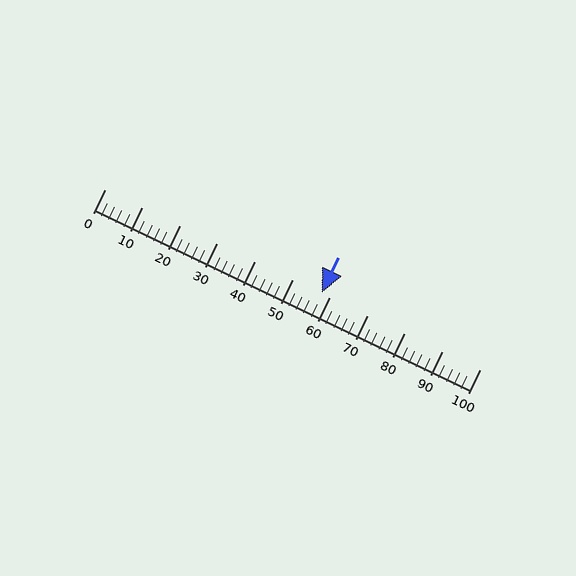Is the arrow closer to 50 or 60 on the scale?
The arrow is closer to 60.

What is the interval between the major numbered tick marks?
The major tick marks are spaced 10 units apart.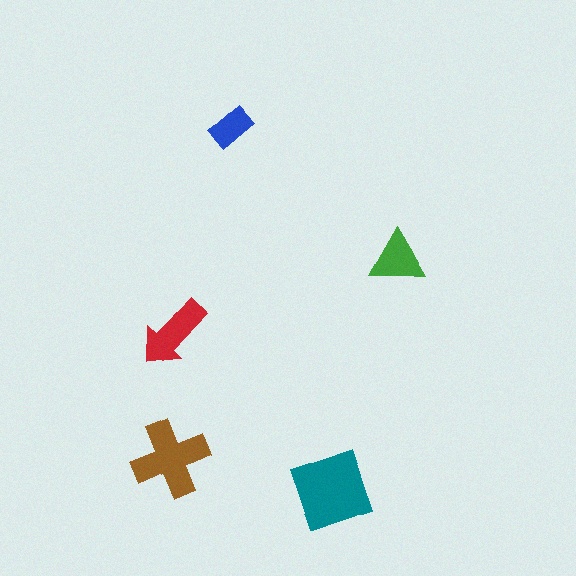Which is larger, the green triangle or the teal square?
The teal square.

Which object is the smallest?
The blue rectangle.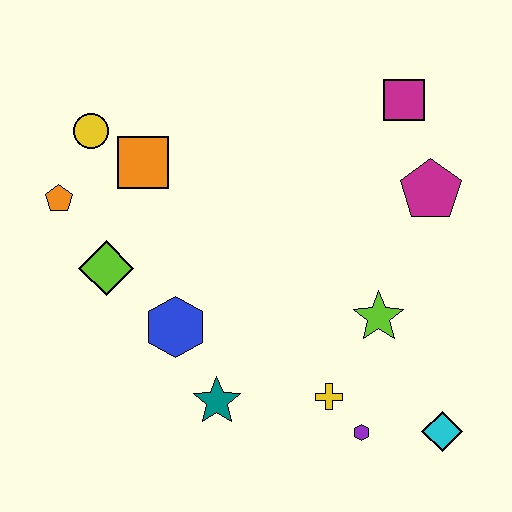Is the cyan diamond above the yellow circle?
No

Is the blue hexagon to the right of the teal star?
No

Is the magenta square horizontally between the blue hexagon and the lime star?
No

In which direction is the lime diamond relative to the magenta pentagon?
The lime diamond is to the left of the magenta pentagon.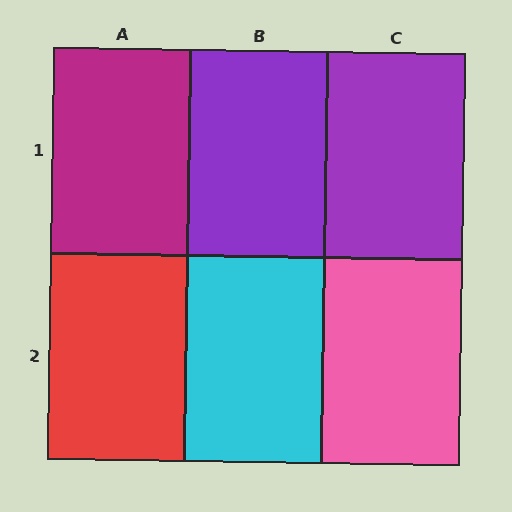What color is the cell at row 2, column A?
Red.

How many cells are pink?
1 cell is pink.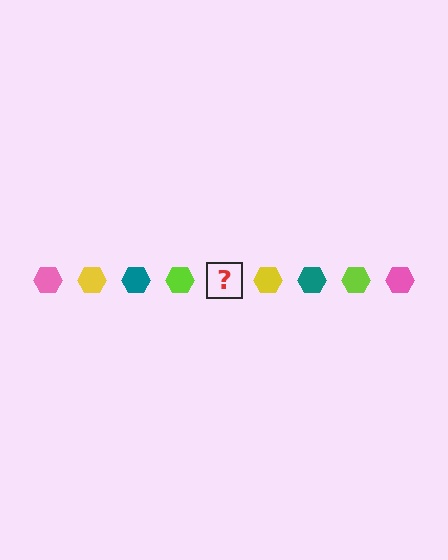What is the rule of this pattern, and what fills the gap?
The rule is that the pattern cycles through pink, yellow, teal, lime hexagons. The gap should be filled with a pink hexagon.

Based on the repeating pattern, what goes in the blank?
The blank should be a pink hexagon.